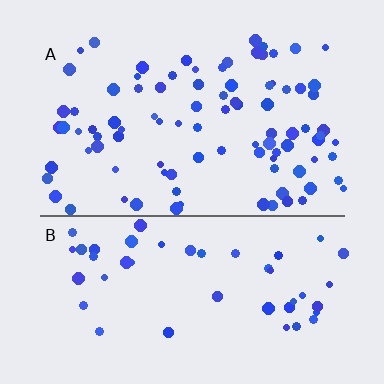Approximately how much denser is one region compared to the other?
Approximately 1.9× — region A over region B.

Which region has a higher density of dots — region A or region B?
A (the top).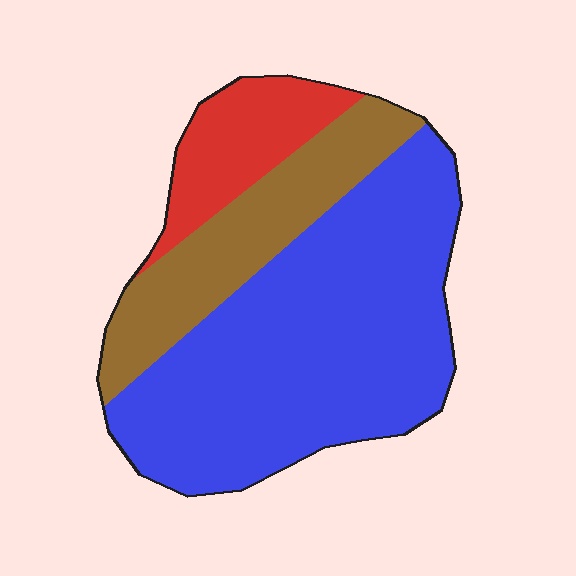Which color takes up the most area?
Blue, at roughly 60%.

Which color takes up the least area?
Red, at roughly 15%.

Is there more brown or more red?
Brown.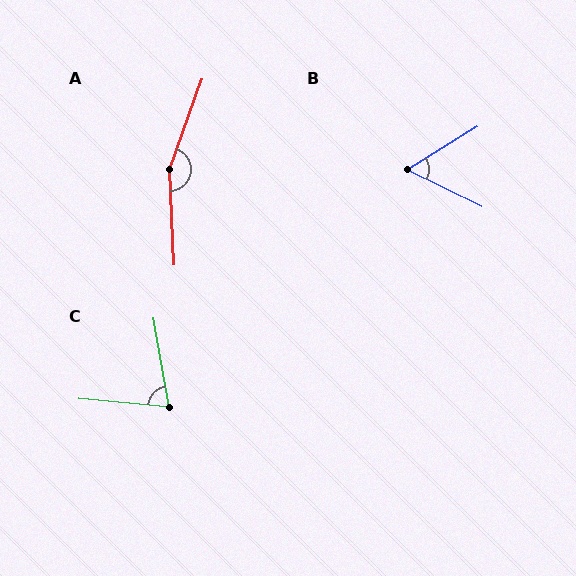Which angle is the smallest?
B, at approximately 58 degrees.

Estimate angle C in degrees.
Approximately 75 degrees.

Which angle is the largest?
A, at approximately 157 degrees.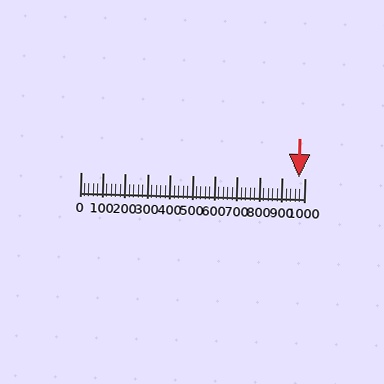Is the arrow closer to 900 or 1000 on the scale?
The arrow is closer to 1000.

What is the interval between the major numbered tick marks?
The major tick marks are spaced 100 units apart.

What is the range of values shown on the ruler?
The ruler shows values from 0 to 1000.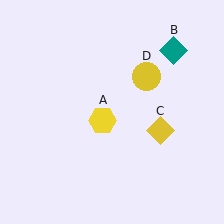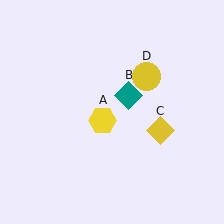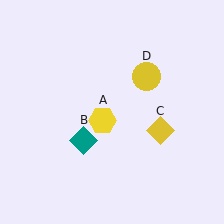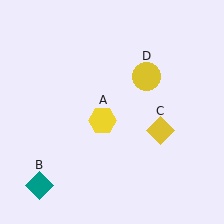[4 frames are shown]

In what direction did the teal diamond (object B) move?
The teal diamond (object B) moved down and to the left.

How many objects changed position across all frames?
1 object changed position: teal diamond (object B).